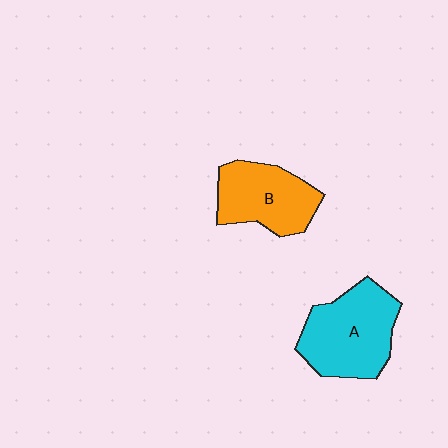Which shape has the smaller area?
Shape B (orange).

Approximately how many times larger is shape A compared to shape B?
Approximately 1.2 times.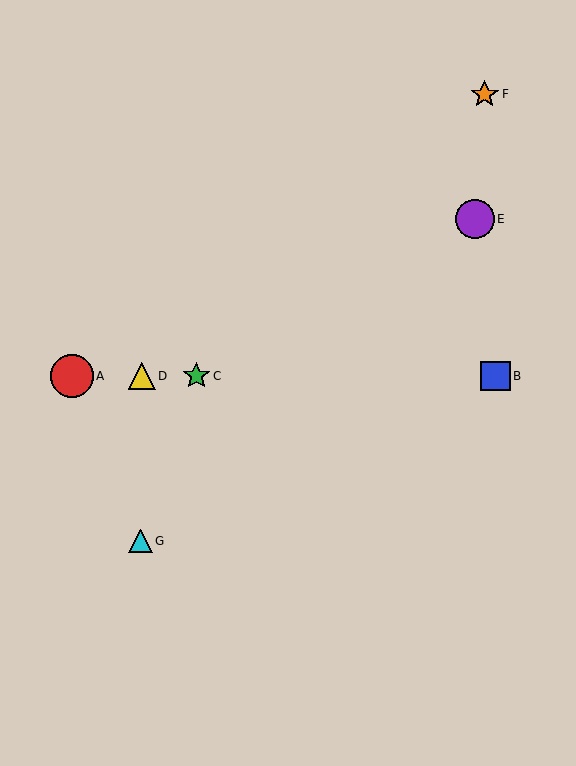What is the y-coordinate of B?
Object B is at y≈376.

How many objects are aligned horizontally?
4 objects (A, B, C, D) are aligned horizontally.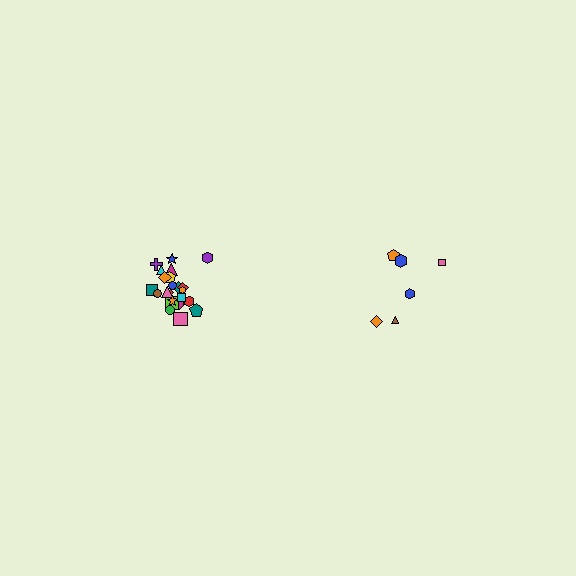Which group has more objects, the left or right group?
The left group.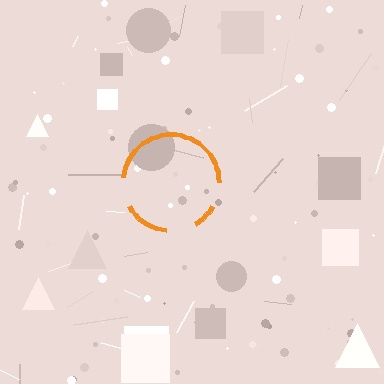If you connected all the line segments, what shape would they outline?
They would outline a circle.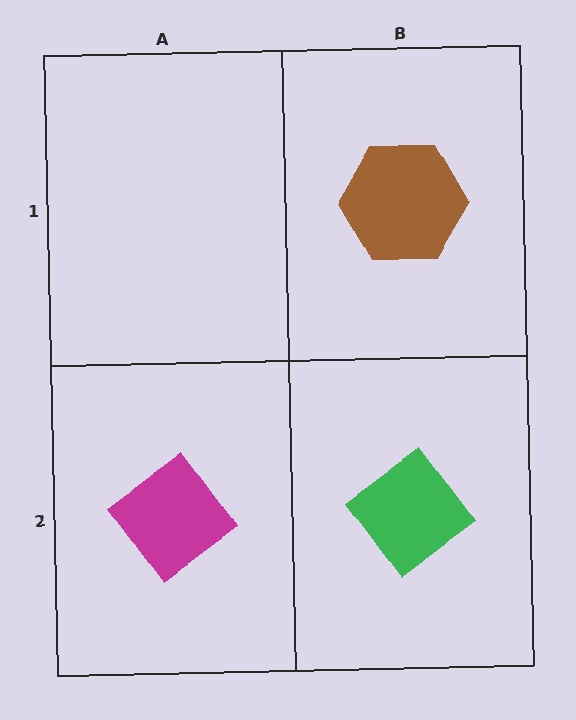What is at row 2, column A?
A magenta diamond.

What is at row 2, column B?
A green diamond.